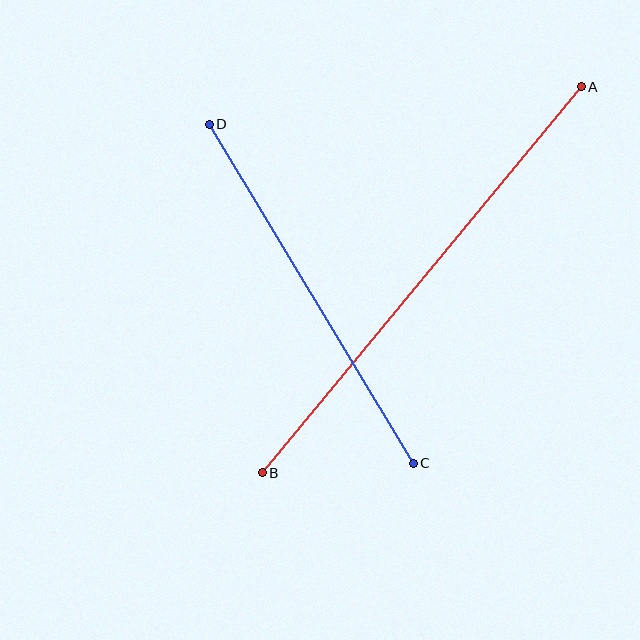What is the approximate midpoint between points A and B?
The midpoint is at approximately (422, 280) pixels.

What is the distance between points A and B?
The distance is approximately 501 pixels.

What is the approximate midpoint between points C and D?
The midpoint is at approximately (311, 294) pixels.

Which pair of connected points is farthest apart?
Points A and B are farthest apart.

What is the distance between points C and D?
The distance is approximately 396 pixels.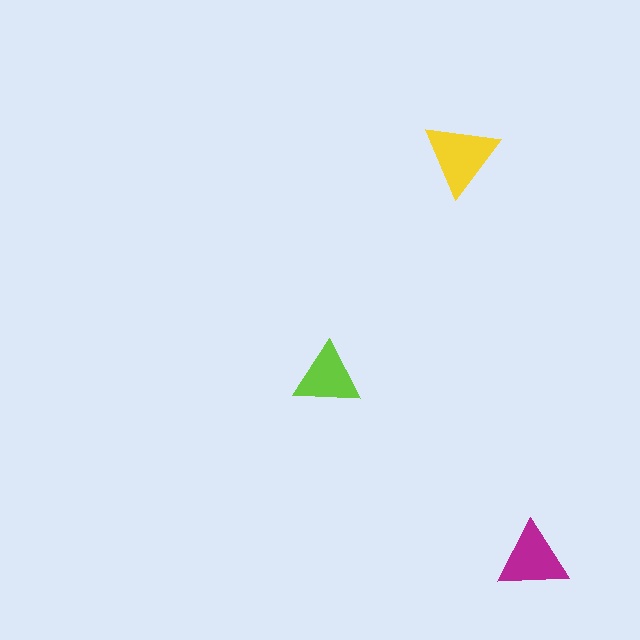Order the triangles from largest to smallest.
the yellow one, the magenta one, the lime one.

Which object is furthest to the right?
The magenta triangle is rightmost.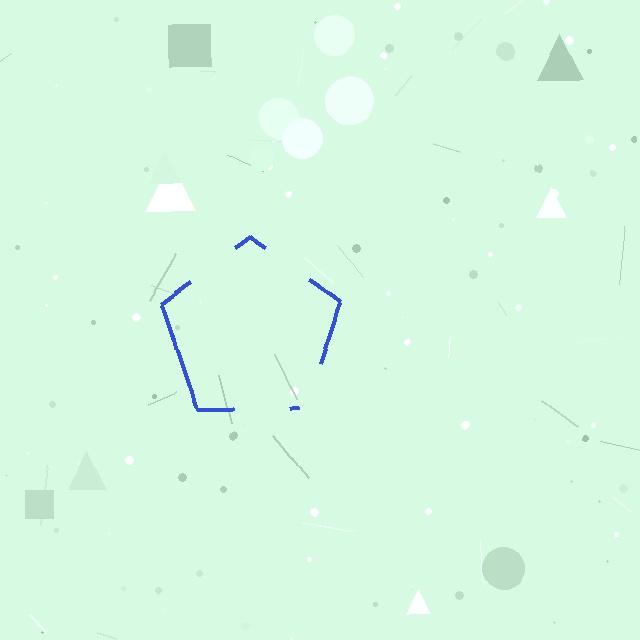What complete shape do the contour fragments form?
The contour fragments form a pentagon.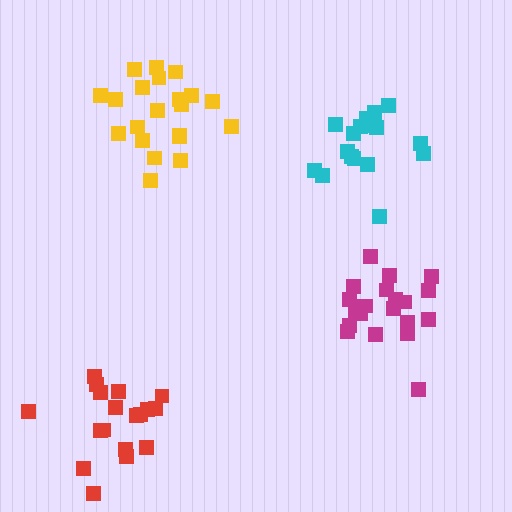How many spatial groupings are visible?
There are 4 spatial groupings.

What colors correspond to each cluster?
The clusters are colored: yellow, red, magenta, cyan.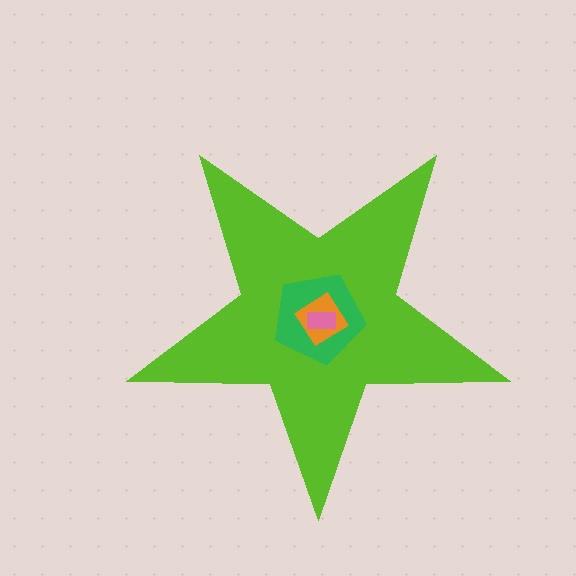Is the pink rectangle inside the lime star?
Yes.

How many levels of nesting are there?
4.